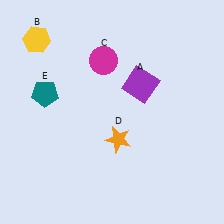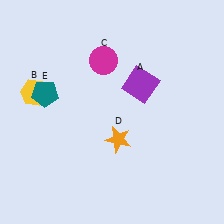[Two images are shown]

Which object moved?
The yellow hexagon (B) moved down.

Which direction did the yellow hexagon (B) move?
The yellow hexagon (B) moved down.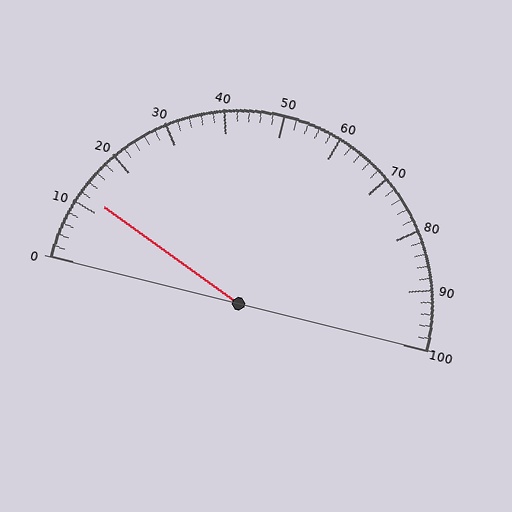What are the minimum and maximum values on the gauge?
The gauge ranges from 0 to 100.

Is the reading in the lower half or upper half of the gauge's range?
The reading is in the lower half of the range (0 to 100).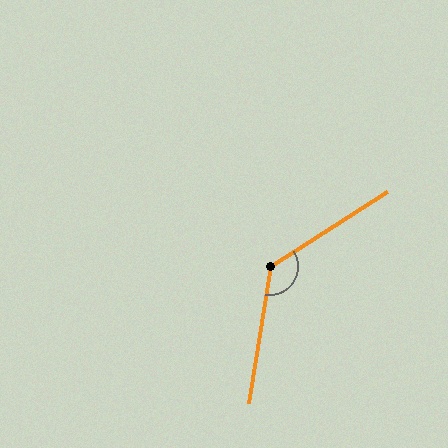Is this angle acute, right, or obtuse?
It is obtuse.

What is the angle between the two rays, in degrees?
Approximately 131 degrees.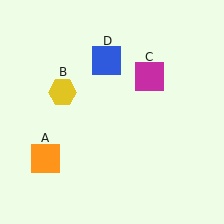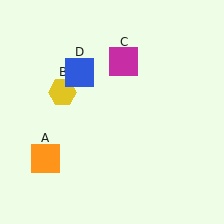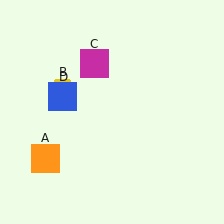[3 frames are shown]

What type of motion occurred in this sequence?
The magenta square (object C), blue square (object D) rotated counterclockwise around the center of the scene.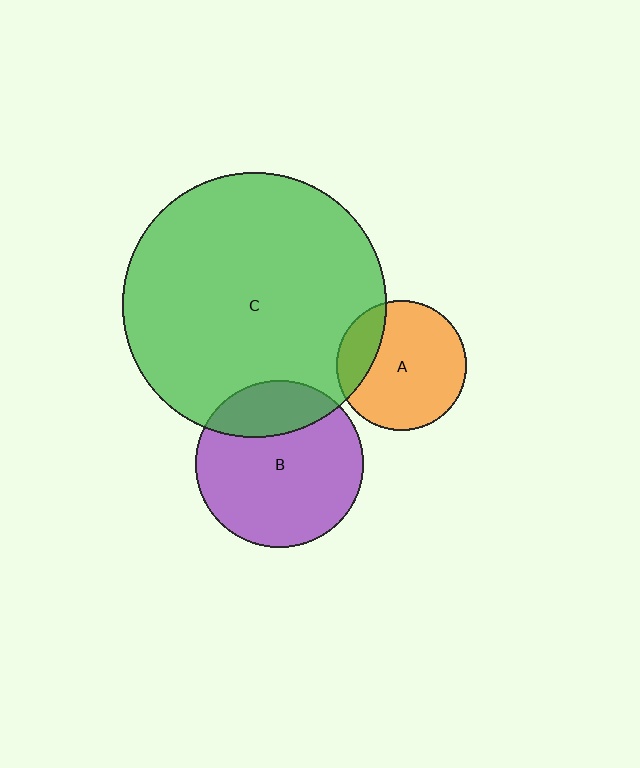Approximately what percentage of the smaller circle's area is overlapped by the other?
Approximately 25%.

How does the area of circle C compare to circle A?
Approximately 4.1 times.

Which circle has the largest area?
Circle C (green).